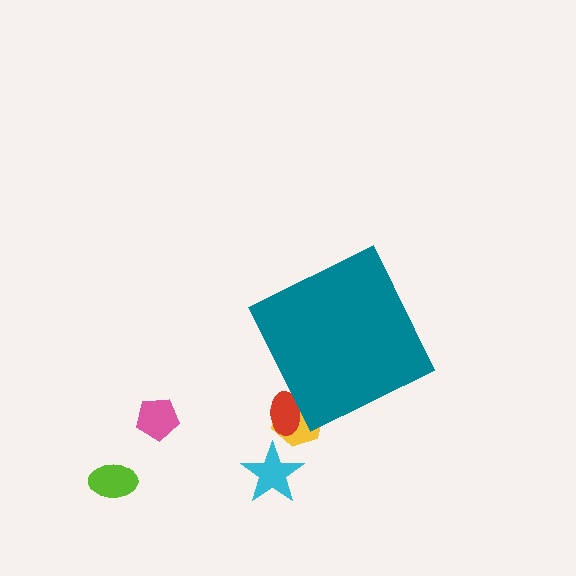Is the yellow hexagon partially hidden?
Yes, the yellow hexagon is partially hidden behind the teal diamond.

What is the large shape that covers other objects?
A teal diamond.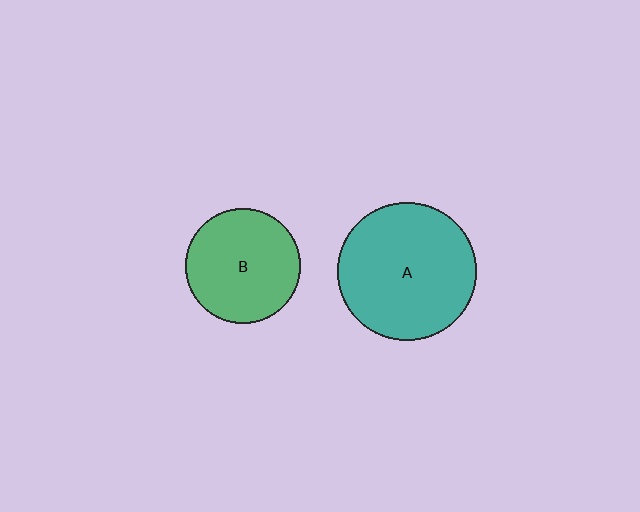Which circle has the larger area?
Circle A (teal).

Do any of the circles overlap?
No, none of the circles overlap.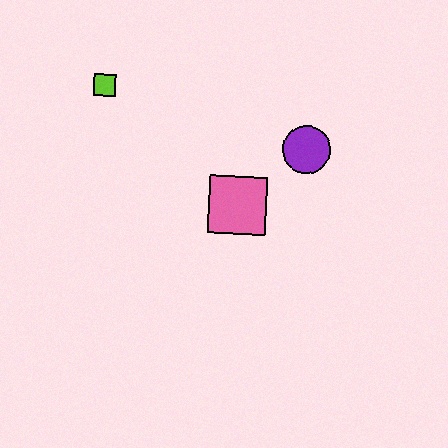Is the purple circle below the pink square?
No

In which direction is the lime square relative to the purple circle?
The lime square is to the left of the purple circle.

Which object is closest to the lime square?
The pink square is closest to the lime square.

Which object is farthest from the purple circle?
The lime square is farthest from the purple circle.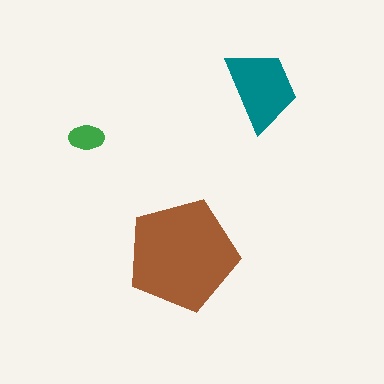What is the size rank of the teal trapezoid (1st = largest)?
2nd.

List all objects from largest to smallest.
The brown pentagon, the teal trapezoid, the green ellipse.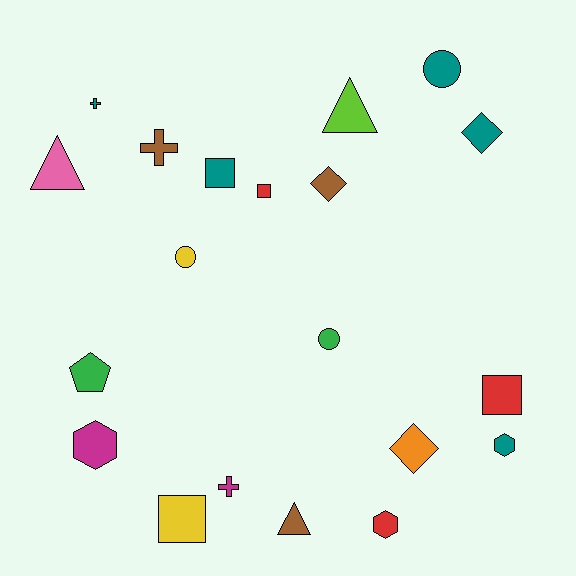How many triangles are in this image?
There are 3 triangles.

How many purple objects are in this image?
There are no purple objects.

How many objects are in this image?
There are 20 objects.